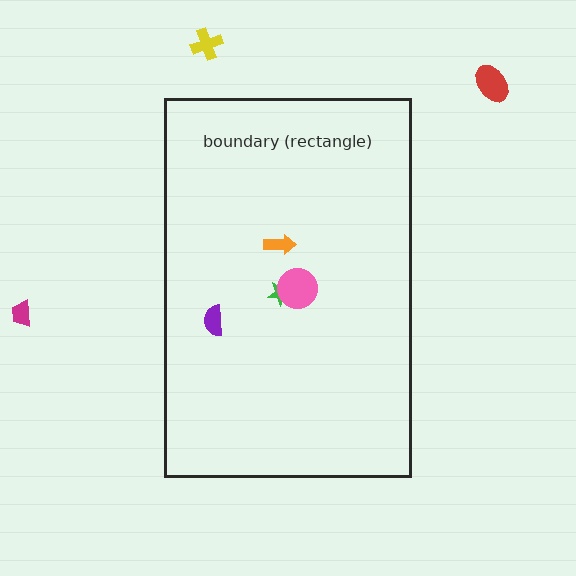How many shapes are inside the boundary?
4 inside, 3 outside.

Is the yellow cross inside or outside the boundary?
Outside.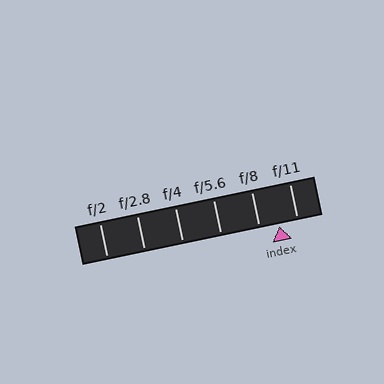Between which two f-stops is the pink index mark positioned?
The index mark is between f/8 and f/11.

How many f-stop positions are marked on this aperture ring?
There are 6 f-stop positions marked.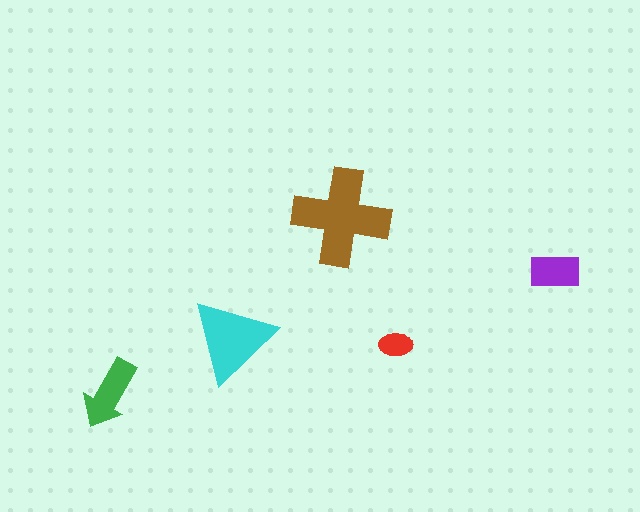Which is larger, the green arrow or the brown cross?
The brown cross.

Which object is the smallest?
The red ellipse.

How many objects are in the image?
There are 5 objects in the image.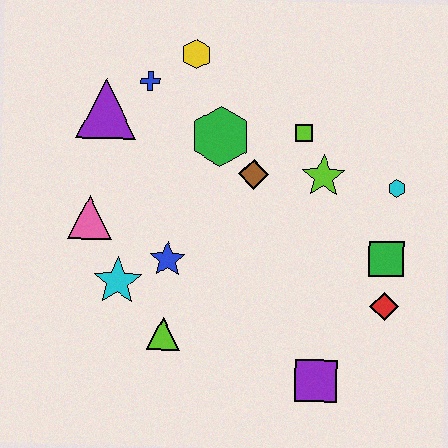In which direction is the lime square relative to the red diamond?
The lime square is above the red diamond.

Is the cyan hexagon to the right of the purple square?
Yes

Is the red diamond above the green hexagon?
No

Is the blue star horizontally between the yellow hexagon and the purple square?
No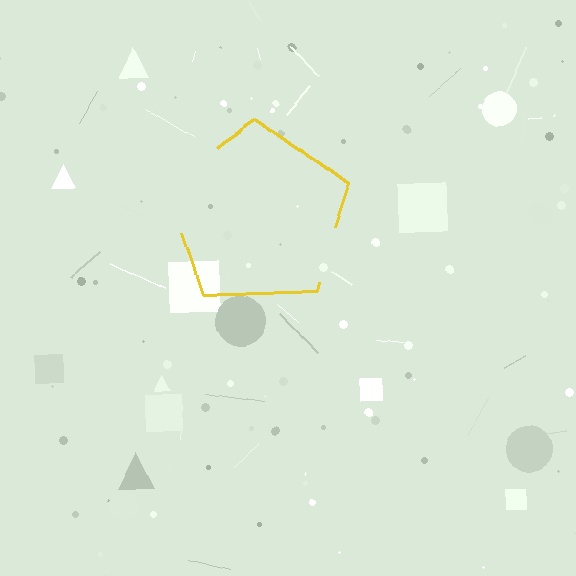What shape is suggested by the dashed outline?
The dashed outline suggests a pentagon.